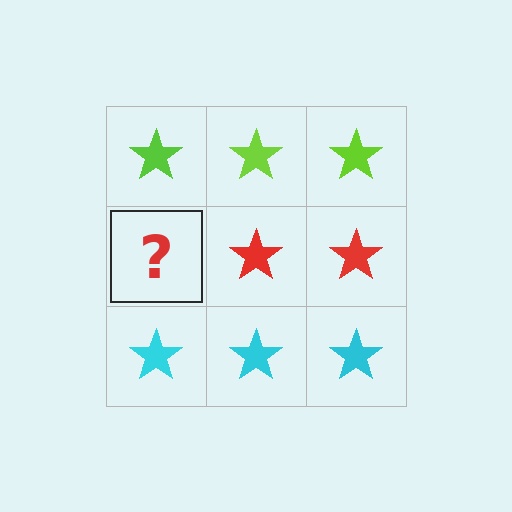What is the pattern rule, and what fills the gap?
The rule is that each row has a consistent color. The gap should be filled with a red star.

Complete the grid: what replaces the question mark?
The question mark should be replaced with a red star.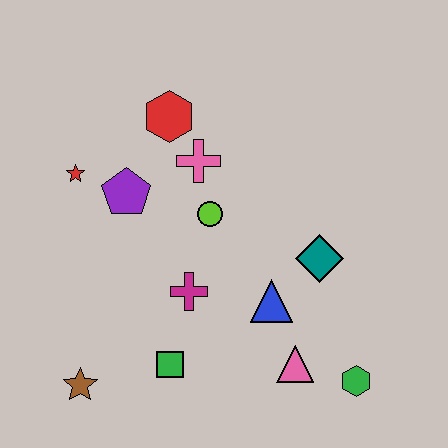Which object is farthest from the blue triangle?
The red star is farthest from the blue triangle.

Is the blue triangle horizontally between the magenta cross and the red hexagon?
No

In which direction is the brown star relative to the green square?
The brown star is to the left of the green square.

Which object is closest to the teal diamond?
The blue triangle is closest to the teal diamond.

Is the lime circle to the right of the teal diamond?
No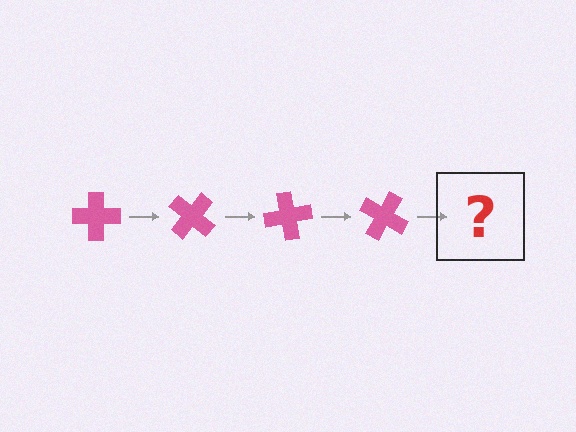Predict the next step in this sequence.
The next step is a pink cross rotated 160 degrees.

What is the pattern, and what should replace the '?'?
The pattern is that the cross rotates 40 degrees each step. The '?' should be a pink cross rotated 160 degrees.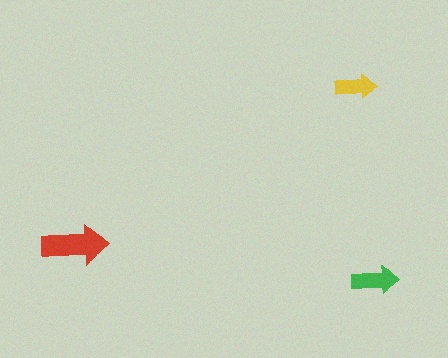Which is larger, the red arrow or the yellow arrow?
The red one.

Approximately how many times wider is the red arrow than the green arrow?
About 1.5 times wider.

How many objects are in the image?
There are 3 objects in the image.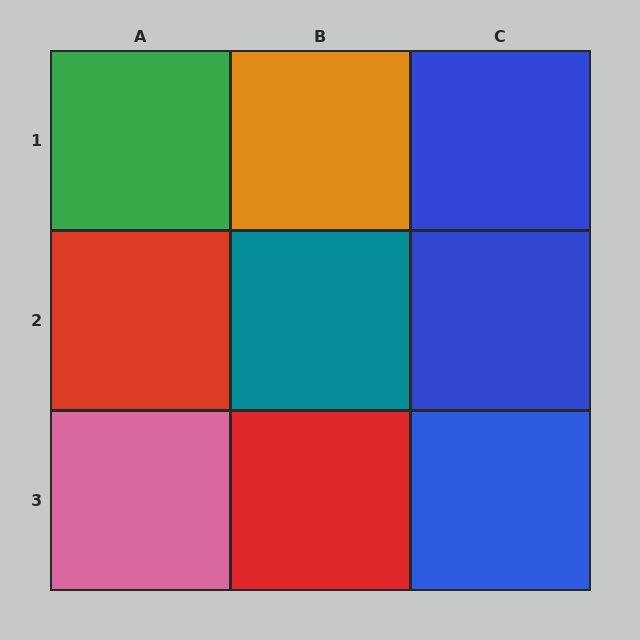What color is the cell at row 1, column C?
Blue.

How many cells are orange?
1 cell is orange.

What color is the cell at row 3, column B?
Red.